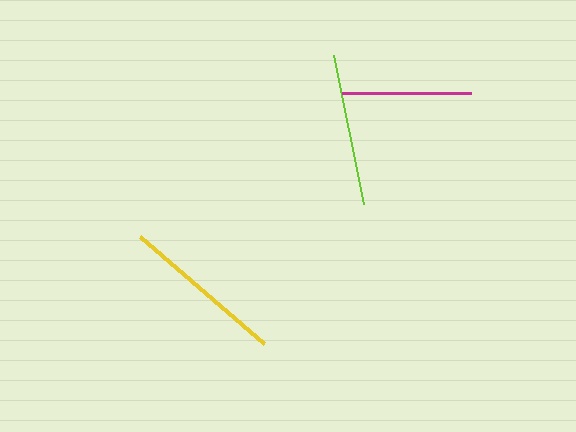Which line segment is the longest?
The yellow line is the longest at approximately 164 pixels.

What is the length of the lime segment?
The lime segment is approximately 152 pixels long.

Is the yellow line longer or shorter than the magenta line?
The yellow line is longer than the magenta line.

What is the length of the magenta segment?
The magenta segment is approximately 129 pixels long.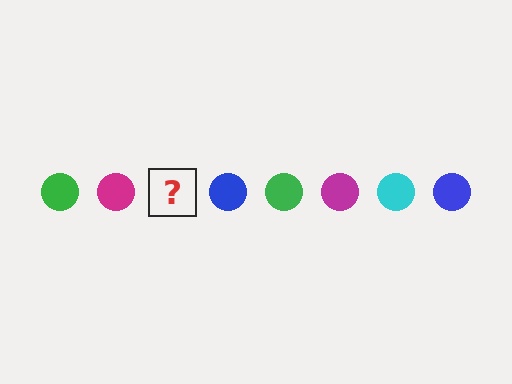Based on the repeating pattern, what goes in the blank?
The blank should be a cyan circle.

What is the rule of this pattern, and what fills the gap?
The rule is that the pattern cycles through green, magenta, cyan, blue circles. The gap should be filled with a cyan circle.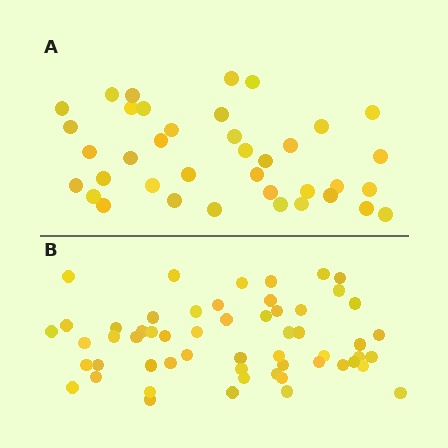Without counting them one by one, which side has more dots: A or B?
Region B (the bottom region) has more dots.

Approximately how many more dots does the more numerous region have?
Region B has approximately 20 more dots than region A.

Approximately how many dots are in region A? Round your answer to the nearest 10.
About 40 dots. (The exact count is 38, which rounds to 40.)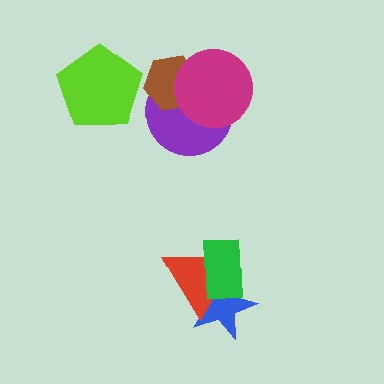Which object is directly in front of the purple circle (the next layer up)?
The brown hexagon is directly in front of the purple circle.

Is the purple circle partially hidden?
Yes, it is partially covered by another shape.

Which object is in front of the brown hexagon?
The magenta circle is in front of the brown hexagon.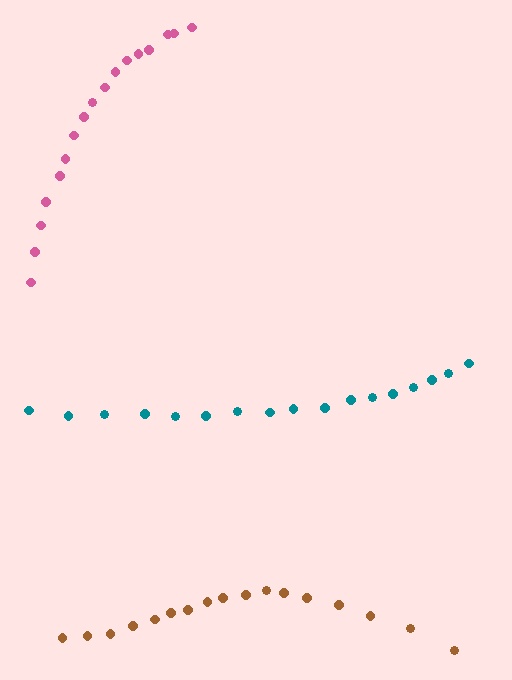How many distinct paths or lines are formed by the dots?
There are 3 distinct paths.